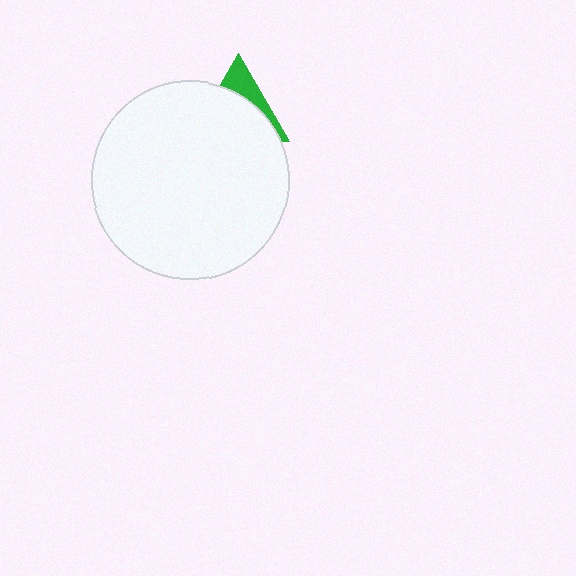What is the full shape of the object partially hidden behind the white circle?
The partially hidden object is a green triangle.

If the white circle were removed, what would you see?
You would see the complete green triangle.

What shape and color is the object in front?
The object in front is a white circle.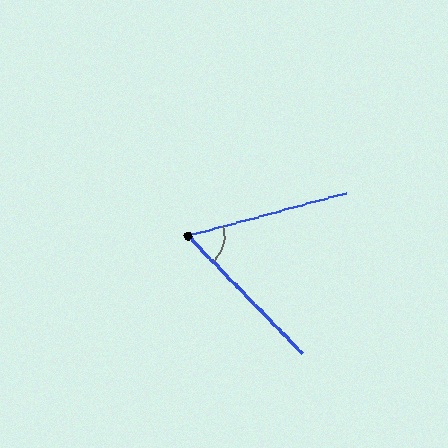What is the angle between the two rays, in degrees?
Approximately 61 degrees.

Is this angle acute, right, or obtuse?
It is acute.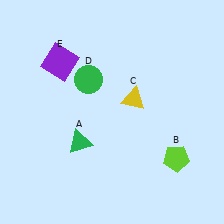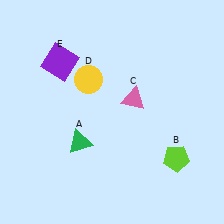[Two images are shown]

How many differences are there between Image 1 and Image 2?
There are 2 differences between the two images.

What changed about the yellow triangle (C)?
In Image 1, C is yellow. In Image 2, it changed to pink.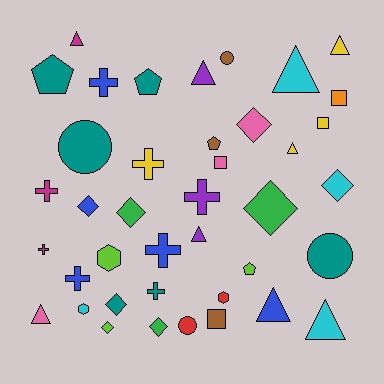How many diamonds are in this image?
There are 8 diamonds.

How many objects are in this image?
There are 40 objects.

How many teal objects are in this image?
There are 6 teal objects.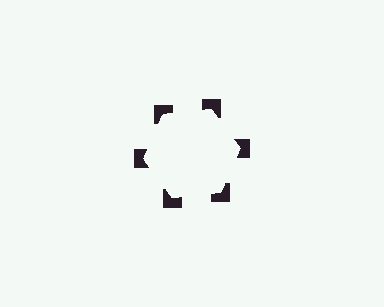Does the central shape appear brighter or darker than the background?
It typically appears slightly brighter than the background, even though no actual brightness change is drawn.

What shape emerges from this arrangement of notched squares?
An illusory hexagon — its edges are inferred from the aligned wedge cuts in the notched squares, not physically drawn.